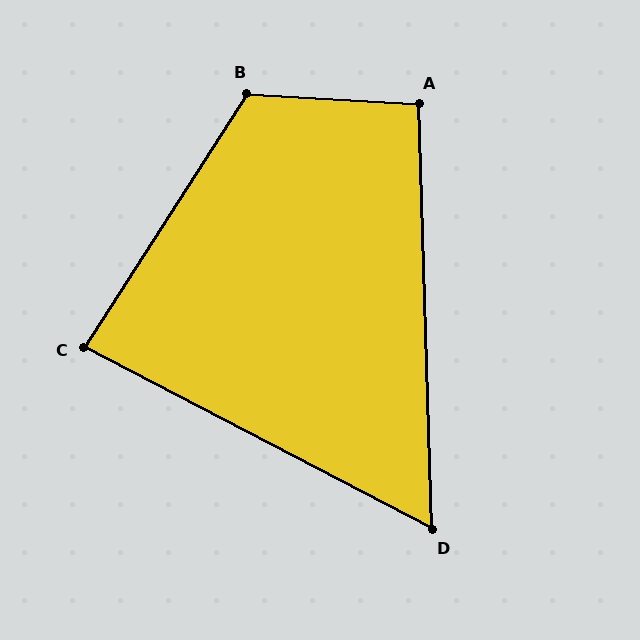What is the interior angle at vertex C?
Approximately 85 degrees (acute).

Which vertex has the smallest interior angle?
D, at approximately 61 degrees.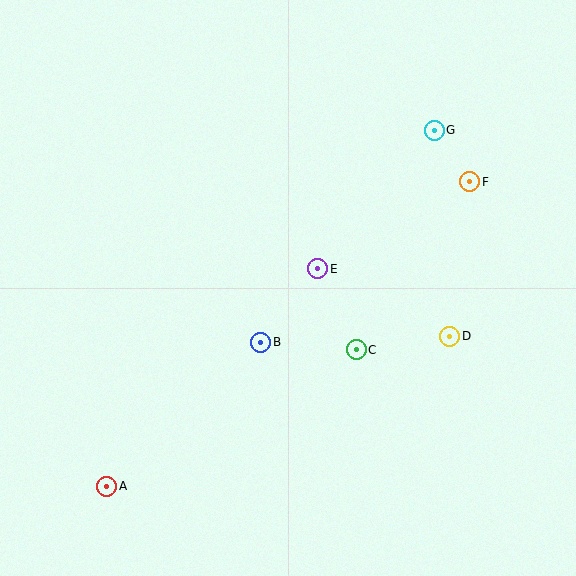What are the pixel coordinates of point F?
Point F is at (470, 182).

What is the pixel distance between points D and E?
The distance between D and E is 148 pixels.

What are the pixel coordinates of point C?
Point C is at (356, 350).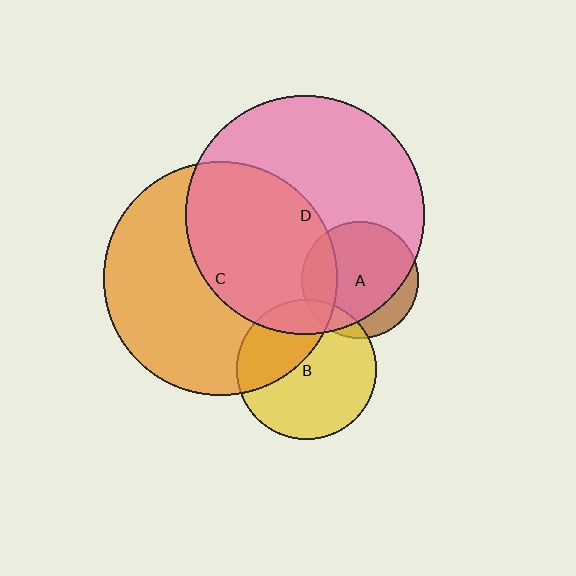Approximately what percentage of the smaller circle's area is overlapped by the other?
Approximately 20%.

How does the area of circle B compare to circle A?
Approximately 1.4 times.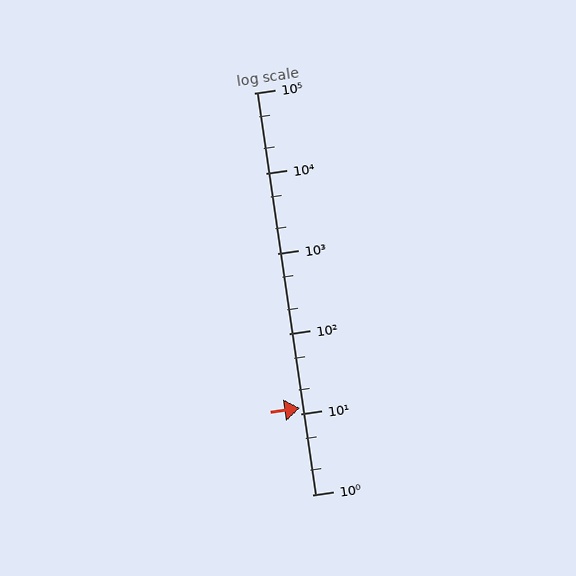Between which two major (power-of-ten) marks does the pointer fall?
The pointer is between 10 and 100.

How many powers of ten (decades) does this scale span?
The scale spans 5 decades, from 1 to 100000.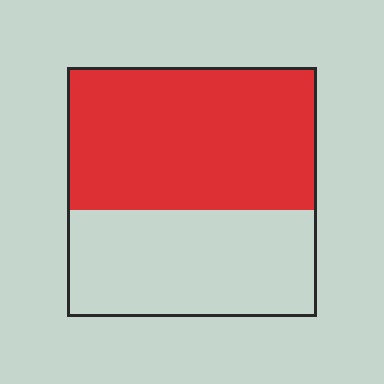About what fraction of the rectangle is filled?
About three fifths (3/5).